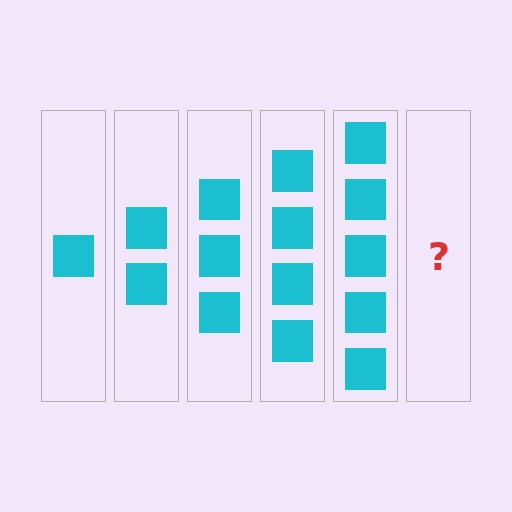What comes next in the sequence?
The next element should be 6 squares.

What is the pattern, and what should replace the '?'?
The pattern is that each step adds one more square. The '?' should be 6 squares.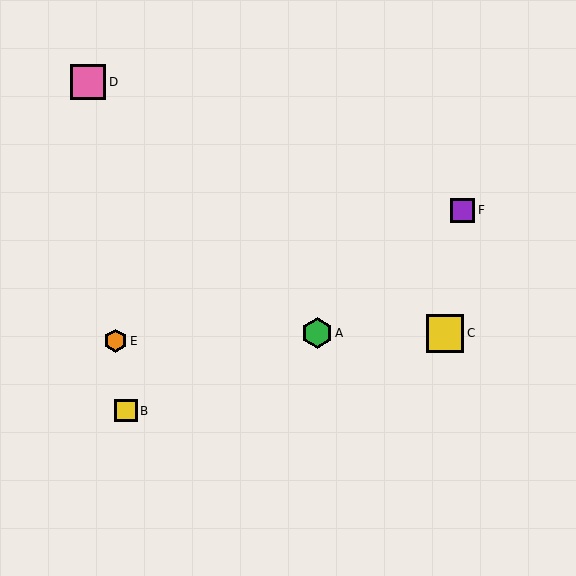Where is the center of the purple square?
The center of the purple square is at (463, 210).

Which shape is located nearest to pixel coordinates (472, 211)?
The purple square (labeled F) at (463, 210) is nearest to that location.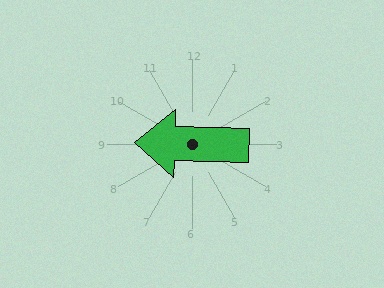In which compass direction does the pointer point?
West.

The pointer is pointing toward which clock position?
Roughly 9 o'clock.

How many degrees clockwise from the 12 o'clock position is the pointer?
Approximately 272 degrees.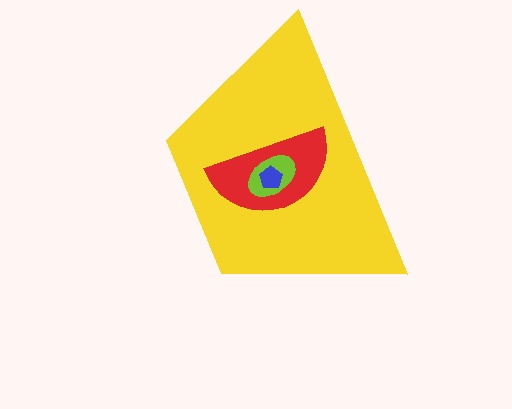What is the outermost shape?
The yellow trapezoid.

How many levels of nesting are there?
4.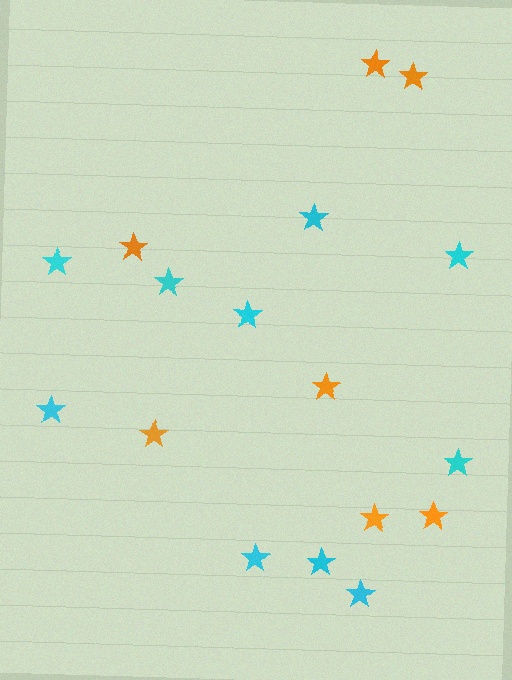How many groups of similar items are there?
There are 2 groups: one group of orange stars (7) and one group of cyan stars (10).